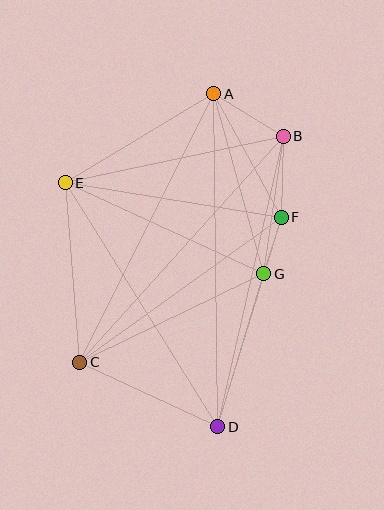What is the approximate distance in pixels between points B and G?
The distance between B and G is approximately 139 pixels.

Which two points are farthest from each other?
Points A and D are farthest from each other.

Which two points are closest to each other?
Points F and G are closest to each other.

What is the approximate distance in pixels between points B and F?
The distance between B and F is approximately 81 pixels.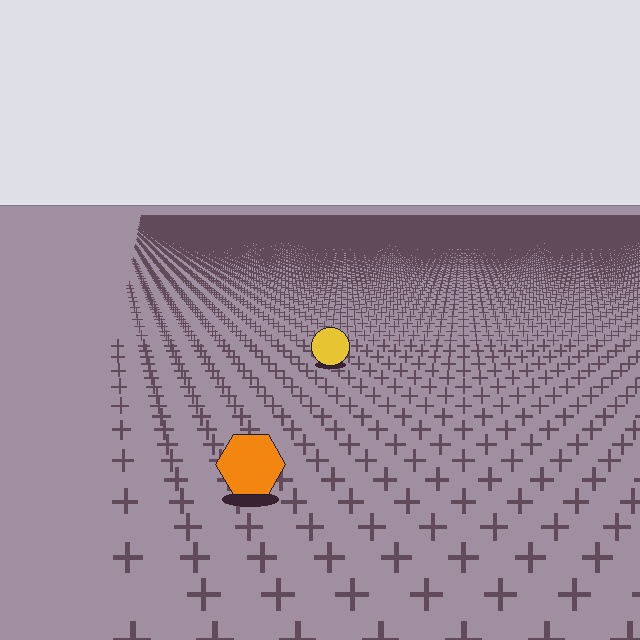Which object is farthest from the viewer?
The yellow circle is farthest from the viewer. It appears smaller and the ground texture around it is denser.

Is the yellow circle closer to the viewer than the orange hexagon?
No. The orange hexagon is closer — you can tell from the texture gradient: the ground texture is coarser near it.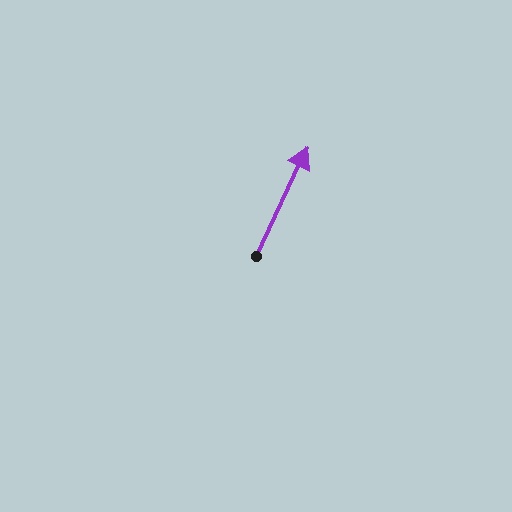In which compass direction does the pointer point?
Northeast.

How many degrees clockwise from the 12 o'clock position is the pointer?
Approximately 25 degrees.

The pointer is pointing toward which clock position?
Roughly 1 o'clock.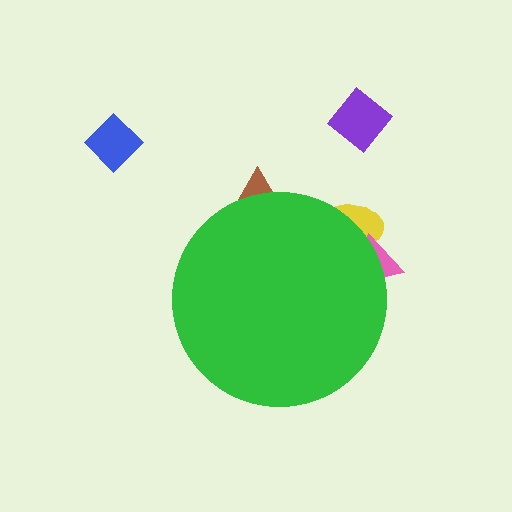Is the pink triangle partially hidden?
Yes, the pink triangle is partially hidden behind the green circle.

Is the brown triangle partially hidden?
Yes, the brown triangle is partially hidden behind the green circle.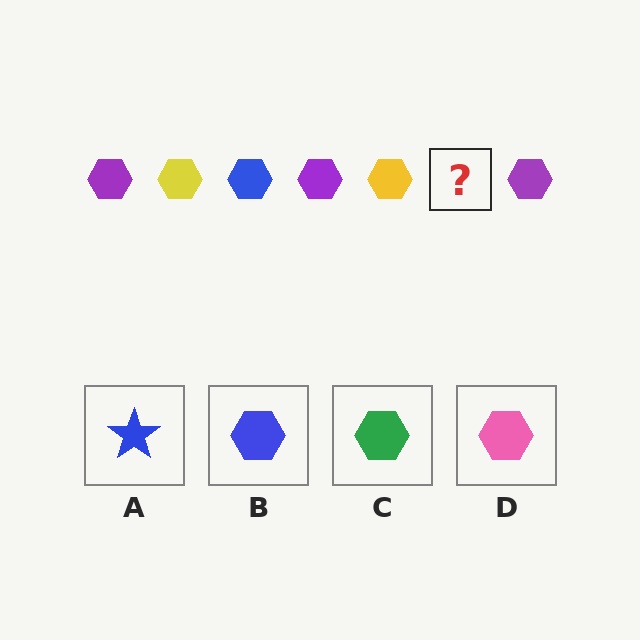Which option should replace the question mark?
Option B.